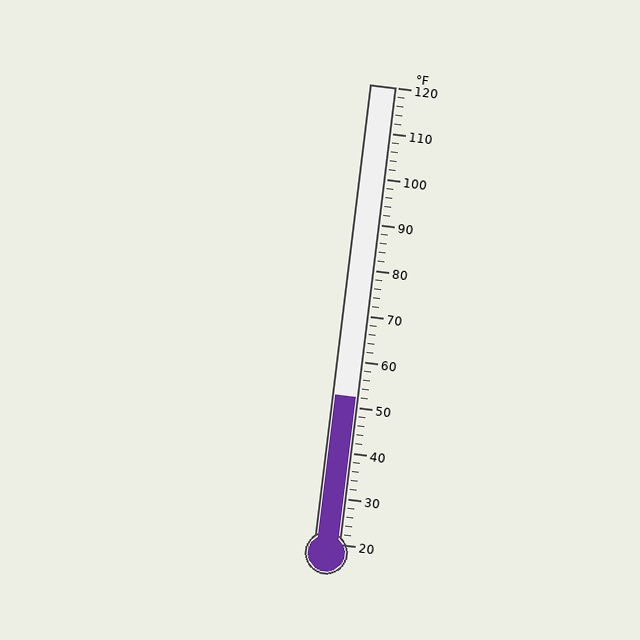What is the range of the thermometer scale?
The thermometer scale ranges from 20°F to 120°F.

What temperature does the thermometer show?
The thermometer shows approximately 52°F.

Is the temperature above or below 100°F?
The temperature is below 100°F.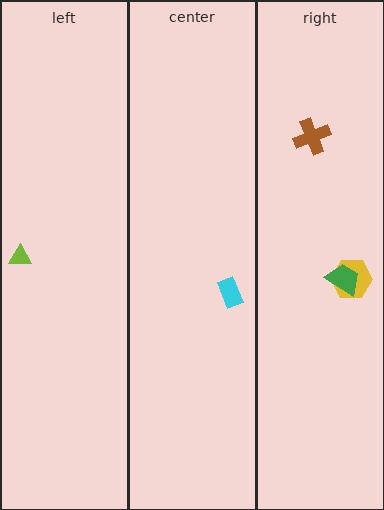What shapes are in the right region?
The brown cross, the yellow hexagon, the green trapezoid.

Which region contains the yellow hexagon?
The right region.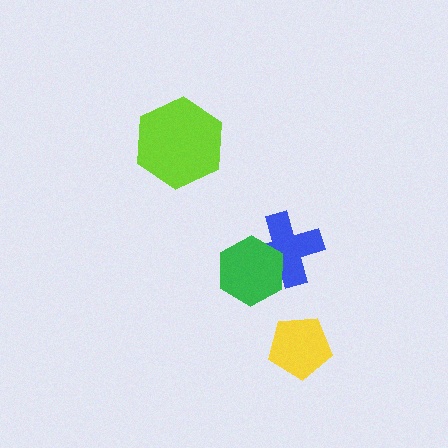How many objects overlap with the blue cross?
1 object overlaps with the blue cross.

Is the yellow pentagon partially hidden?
No, no other shape covers it.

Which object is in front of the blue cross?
The green hexagon is in front of the blue cross.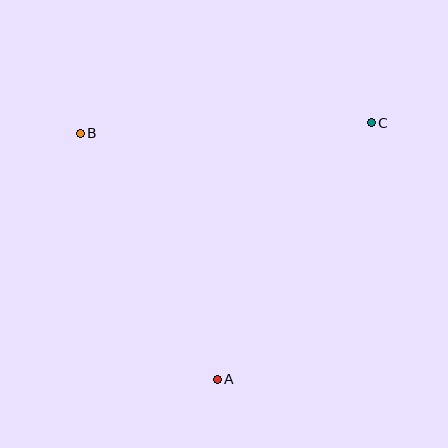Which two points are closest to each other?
Points A and B are closest to each other.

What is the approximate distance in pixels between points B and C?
The distance between B and C is approximately 291 pixels.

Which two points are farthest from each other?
Points A and C are farthest from each other.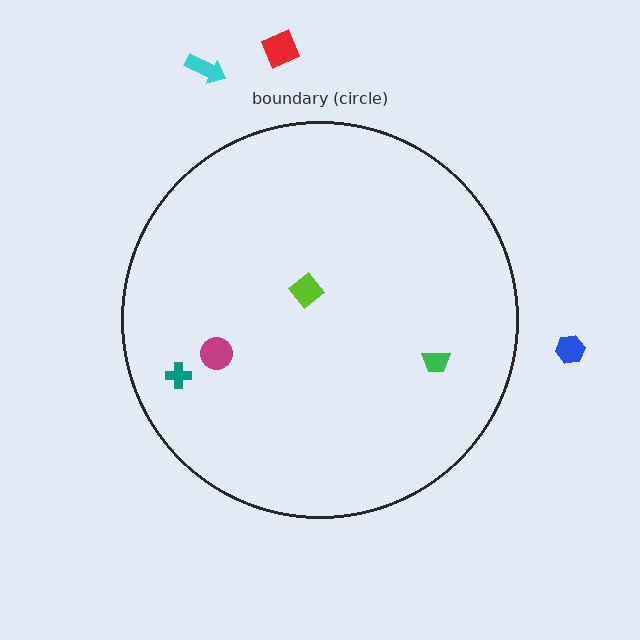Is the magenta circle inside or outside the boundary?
Inside.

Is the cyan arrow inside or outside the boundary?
Outside.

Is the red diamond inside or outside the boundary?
Outside.